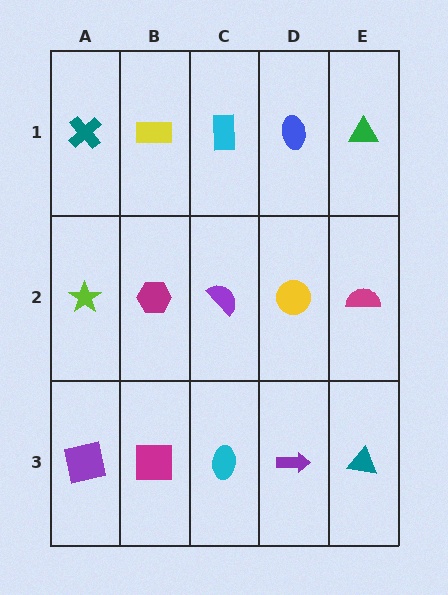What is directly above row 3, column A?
A lime star.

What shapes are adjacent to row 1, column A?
A lime star (row 2, column A), a yellow rectangle (row 1, column B).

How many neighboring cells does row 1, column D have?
3.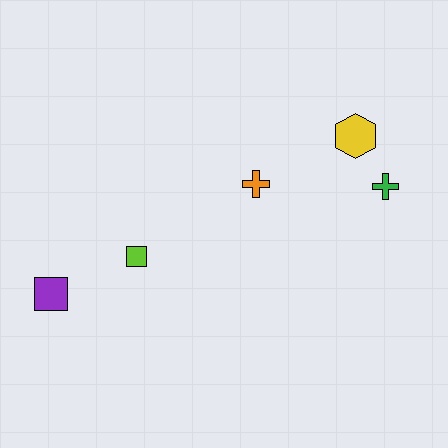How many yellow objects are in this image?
There is 1 yellow object.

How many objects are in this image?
There are 5 objects.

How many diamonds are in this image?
There are no diamonds.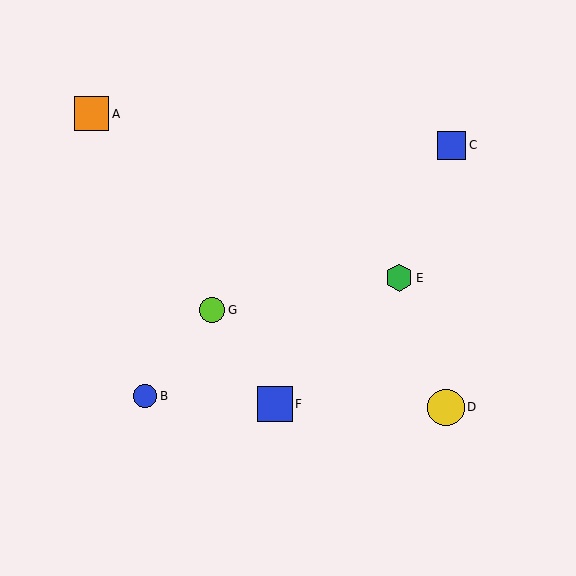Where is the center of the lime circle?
The center of the lime circle is at (212, 310).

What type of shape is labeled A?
Shape A is an orange square.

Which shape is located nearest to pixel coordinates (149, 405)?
The blue circle (labeled B) at (145, 396) is nearest to that location.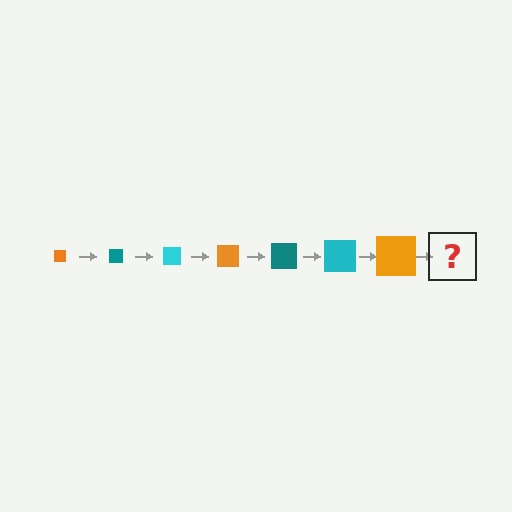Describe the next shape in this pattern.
It should be a teal square, larger than the previous one.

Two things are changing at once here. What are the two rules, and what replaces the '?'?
The two rules are that the square grows larger each step and the color cycles through orange, teal, and cyan. The '?' should be a teal square, larger than the previous one.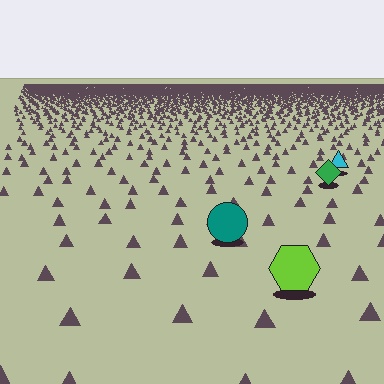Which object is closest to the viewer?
The lime hexagon is closest. The texture marks near it are larger and more spread out.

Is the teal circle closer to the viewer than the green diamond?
Yes. The teal circle is closer — you can tell from the texture gradient: the ground texture is coarser near it.